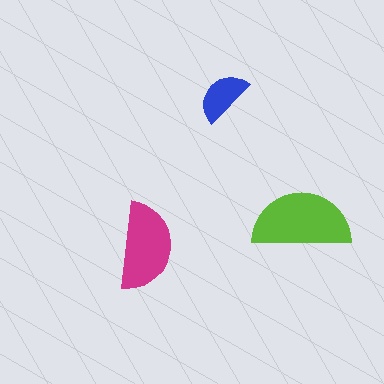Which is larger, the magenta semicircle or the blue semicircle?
The magenta one.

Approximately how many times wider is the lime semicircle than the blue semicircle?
About 2 times wider.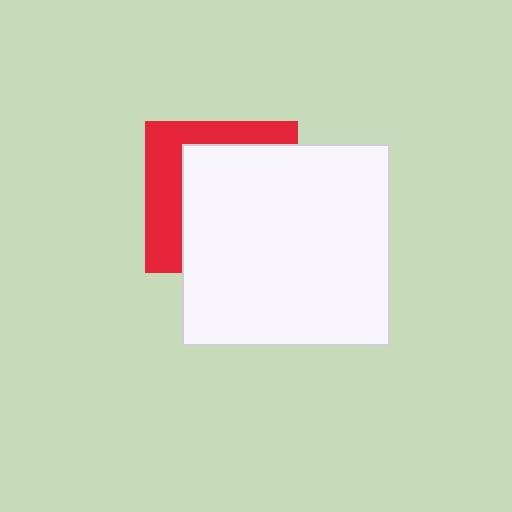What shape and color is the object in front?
The object in front is a white rectangle.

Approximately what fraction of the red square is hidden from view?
Roughly 65% of the red square is hidden behind the white rectangle.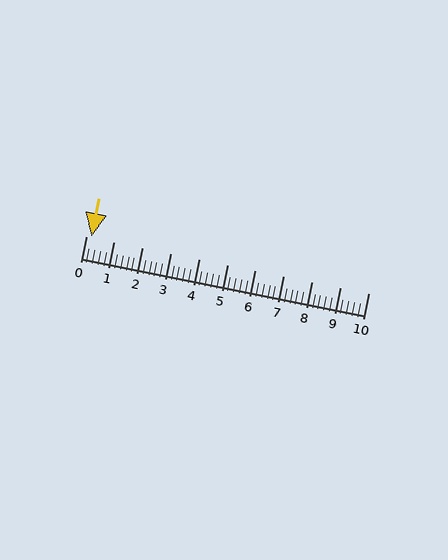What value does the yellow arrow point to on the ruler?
The yellow arrow points to approximately 0.2.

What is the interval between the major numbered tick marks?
The major tick marks are spaced 1 units apart.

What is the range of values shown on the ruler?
The ruler shows values from 0 to 10.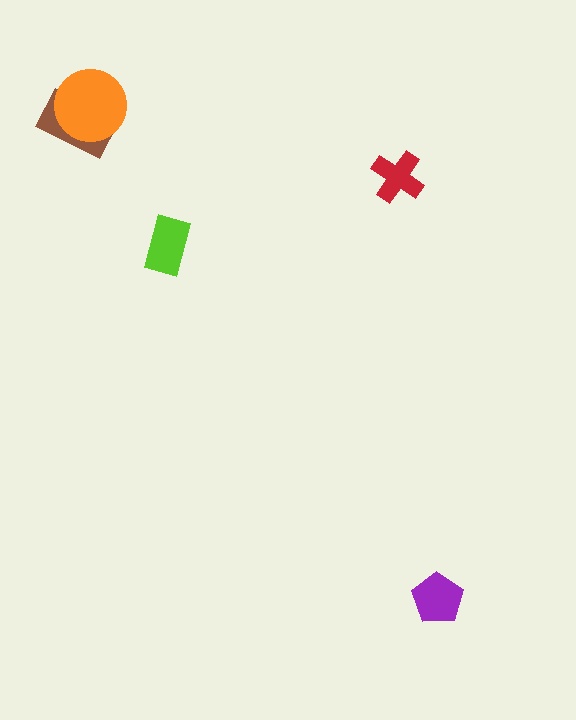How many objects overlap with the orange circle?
1 object overlaps with the orange circle.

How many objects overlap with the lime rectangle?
0 objects overlap with the lime rectangle.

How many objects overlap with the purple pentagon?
0 objects overlap with the purple pentagon.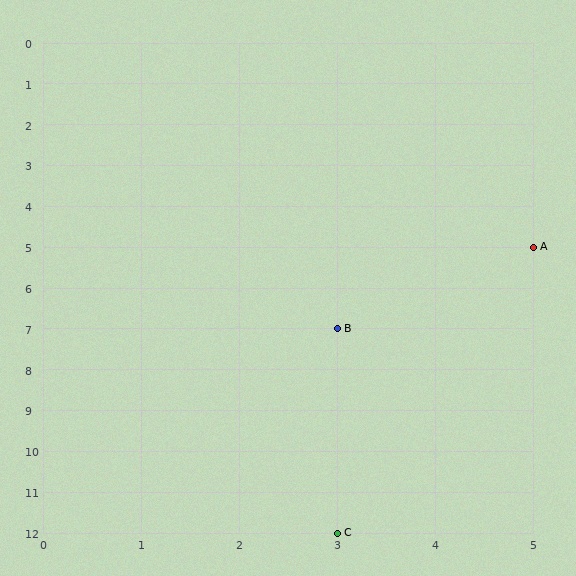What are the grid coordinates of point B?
Point B is at grid coordinates (3, 7).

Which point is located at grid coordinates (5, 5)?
Point A is at (5, 5).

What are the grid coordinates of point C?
Point C is at grid coordinates (3, 12).